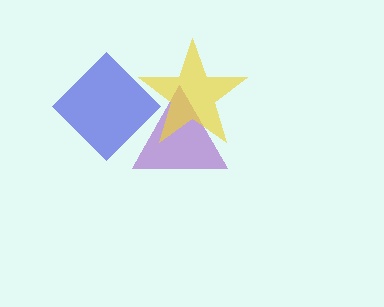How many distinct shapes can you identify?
There are 3 distinct shapes: a purple triangle, a yellow star, a blue diamond.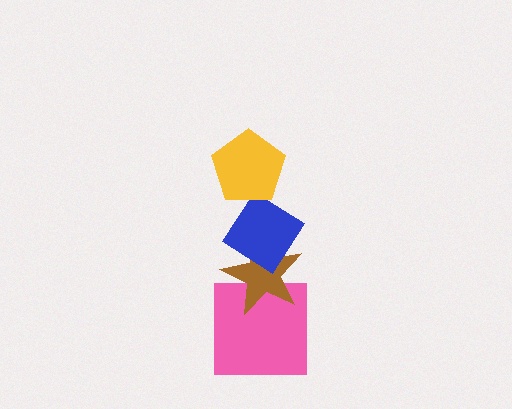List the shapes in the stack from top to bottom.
From top to bottom: the yellow pentagon, the blue diamond, the brown star, the pink square.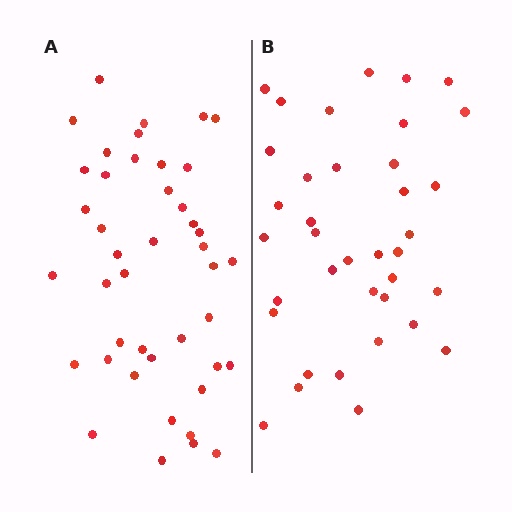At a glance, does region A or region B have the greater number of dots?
Region A (the left region) has more dots.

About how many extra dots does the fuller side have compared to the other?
Region A has about 6 more dots than region B.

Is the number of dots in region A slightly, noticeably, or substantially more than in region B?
Region A has only slightly more — the two regions are fairly close. The ratio is roughly 1.2 to 1.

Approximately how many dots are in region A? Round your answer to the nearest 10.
About 40 dots. (The exact count is 43, which rounds to 40.)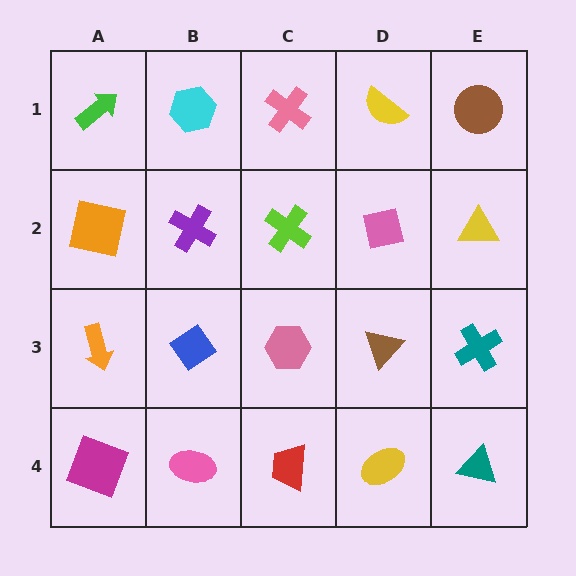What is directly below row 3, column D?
A yellow ellipse.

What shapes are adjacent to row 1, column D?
A pink square (row 2, column D), a pink cross (row 1, column C), a brown circle (row 1, column E).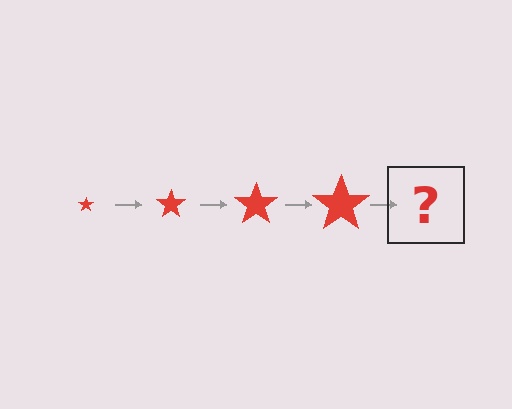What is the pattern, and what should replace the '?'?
The pattern is that the star gets progressively larger each step. The '?' should be a red star, larger than the previous one.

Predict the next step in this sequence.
The next step is a red star, larger than the previous one.